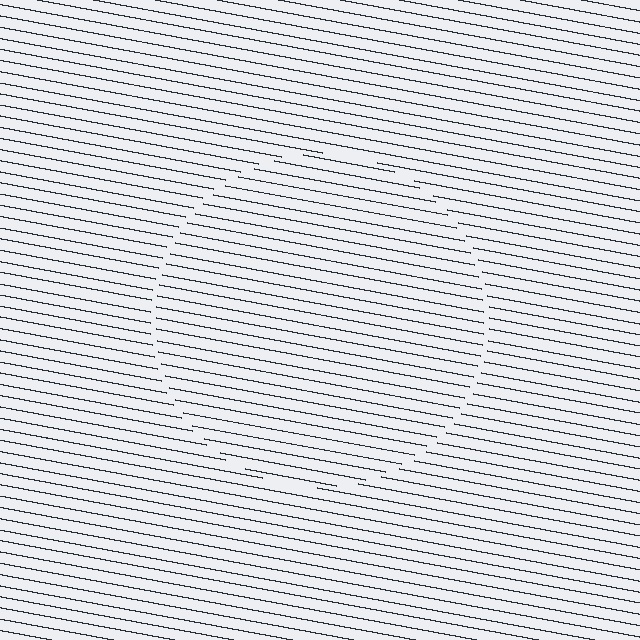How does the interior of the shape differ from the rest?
The interior of the shape contains the same grating, shifted by half a period — the contour is defined by the phase discontinuity where line-ends from the inner and outer gratings abut.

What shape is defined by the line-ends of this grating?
An illusory circle. The interior of the shape contains the same grating, shifted by half a period — the contour is defined by the phase discontinuity where line-ends from the inner and outer gratings abut.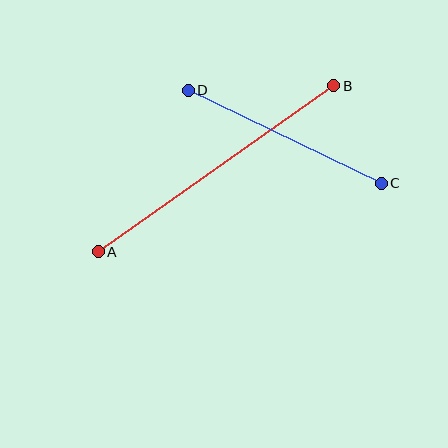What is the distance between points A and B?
The distance is approximately 288 pixels.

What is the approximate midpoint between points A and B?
The midpoint is at approximately (216, 169) pixels.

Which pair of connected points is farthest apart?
Points A and B are farthest apart.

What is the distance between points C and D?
The distance is approximately 214 pixels.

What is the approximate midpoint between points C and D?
The midpoint is at approximately (285, 137) pixels.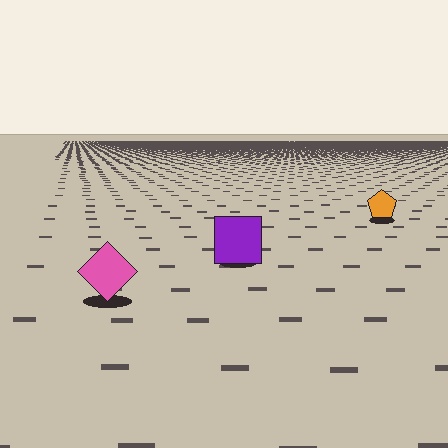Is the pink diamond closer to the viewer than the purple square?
Yes. The pink diamond is closer — you can tell from the texture gradient: the ground texture is coarser near it.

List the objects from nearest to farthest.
From nearest to farthest: the pink diamond, the purple square, the orange pentagon.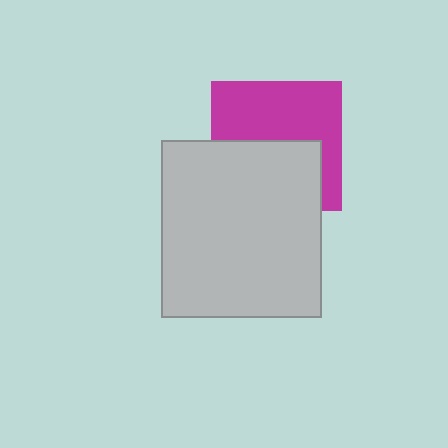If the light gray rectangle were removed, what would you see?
You would see the complete magenta square.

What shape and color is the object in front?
The object in front is a light gray rectangle.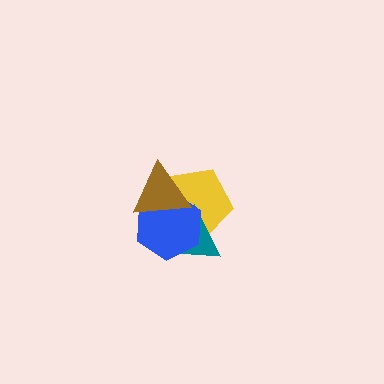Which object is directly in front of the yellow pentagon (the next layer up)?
The teal triangle is directly in front of the yellow pentagon.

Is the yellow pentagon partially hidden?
Yes, it is partially covered by another shape.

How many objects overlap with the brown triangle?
3 objects overlap with the brown triangle.